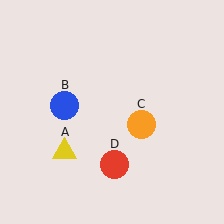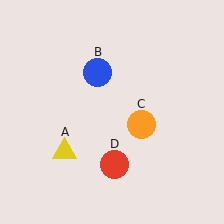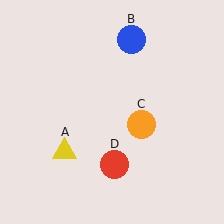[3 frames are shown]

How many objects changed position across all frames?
1 object changed position: blue circle (object B).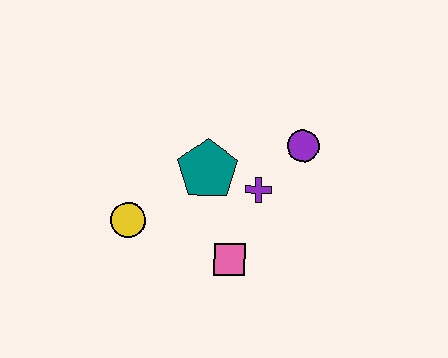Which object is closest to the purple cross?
The teal pentagon is closest to the purple cross.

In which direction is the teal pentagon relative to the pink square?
The teal pentagon is above the pink square.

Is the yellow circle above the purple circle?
No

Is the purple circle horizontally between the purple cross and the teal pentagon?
No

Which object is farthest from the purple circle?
The yellow circle is farthest from the purple circle.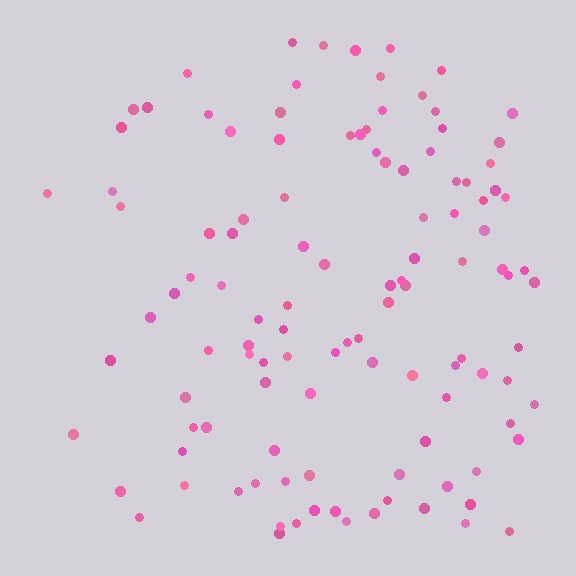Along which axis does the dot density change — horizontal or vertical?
Horizontal.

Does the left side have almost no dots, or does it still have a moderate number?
Still a moderate number, just noticeably fewer than the right.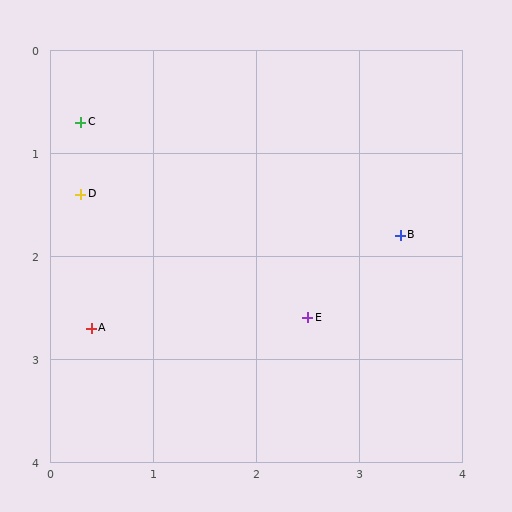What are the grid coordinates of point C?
Point C is at approximately (0.3, 0.7).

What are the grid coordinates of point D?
Point D is at approximately (0.3, 1.4).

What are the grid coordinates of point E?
Point E is at approximately (2.5, 2.6).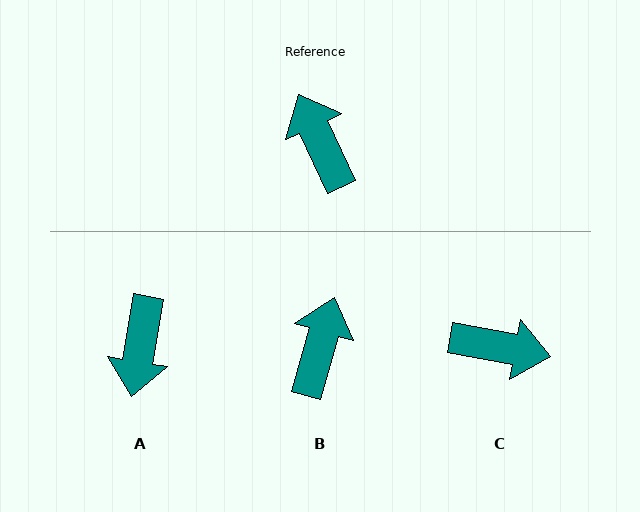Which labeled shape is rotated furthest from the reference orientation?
A, about 145 degrees away.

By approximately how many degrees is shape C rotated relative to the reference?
Approximately 125 degrees clockwise.